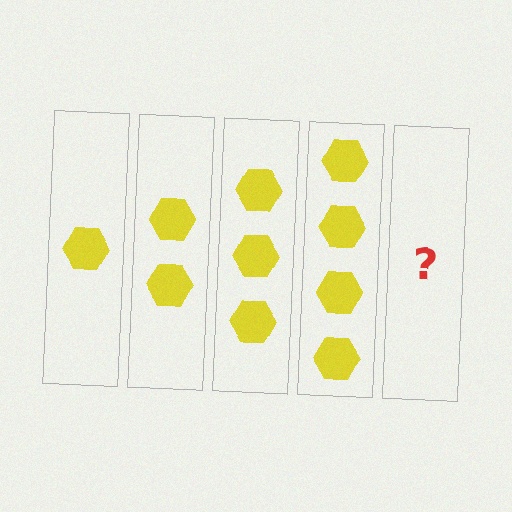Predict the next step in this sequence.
The next step is 5 hexagons.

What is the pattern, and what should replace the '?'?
The pattern is that each step adds one more hexagon. The '?' should be 5 hexagons.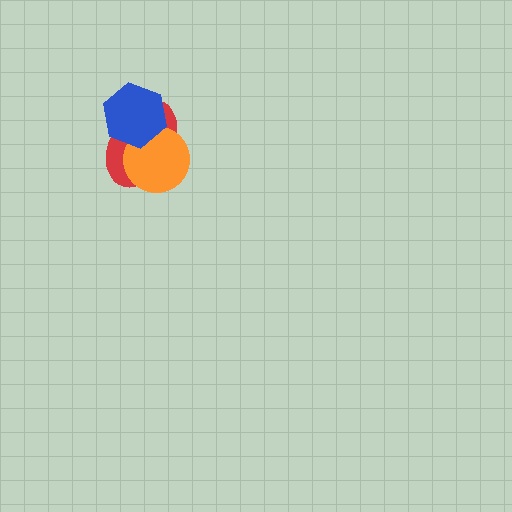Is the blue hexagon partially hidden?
No, no other shape covers it.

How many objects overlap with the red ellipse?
2 objects overlap with the red ellipse.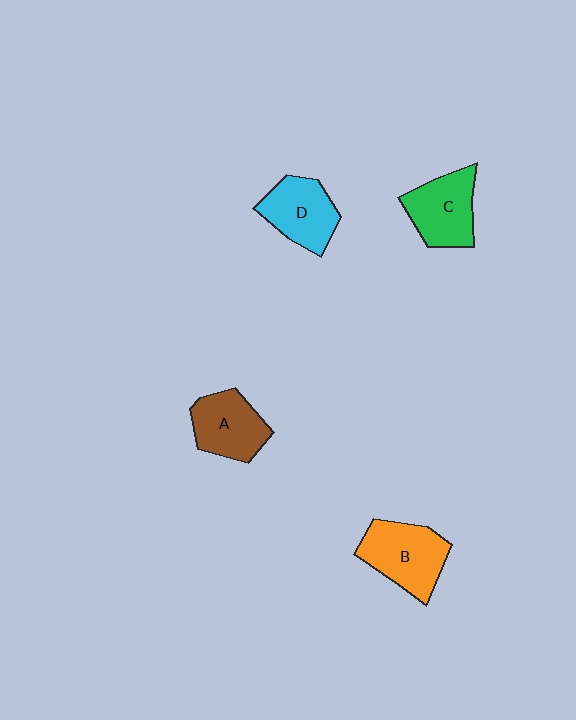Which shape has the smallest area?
Shape A (brown).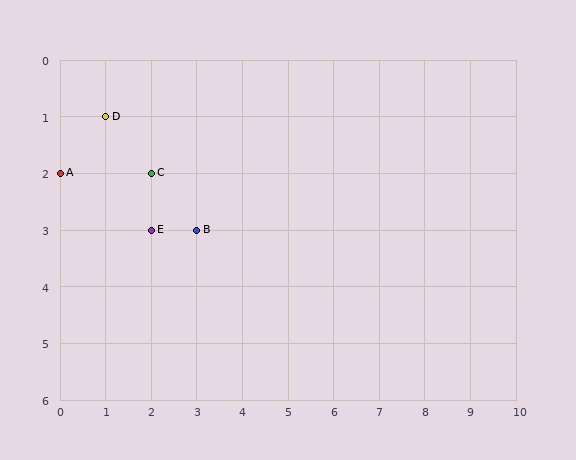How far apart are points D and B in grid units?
Points D and B are 2 columns and 2 rows apart (about 2.8 grid units diagonally).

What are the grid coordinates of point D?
Point D is at grid coordinates (1, 1).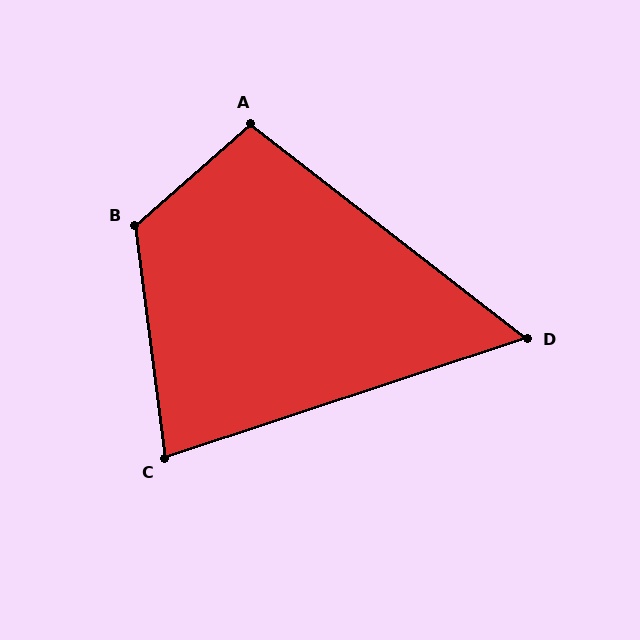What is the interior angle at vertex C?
Approximately 79 degrees (acute).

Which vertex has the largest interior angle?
B, at approximately 124 degrees.